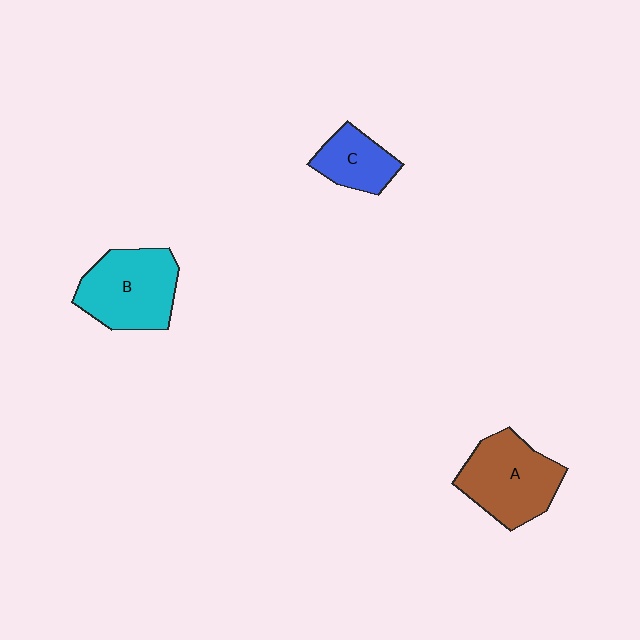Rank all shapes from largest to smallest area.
From largest to smallest: B (cyan), A (brown), C (blue).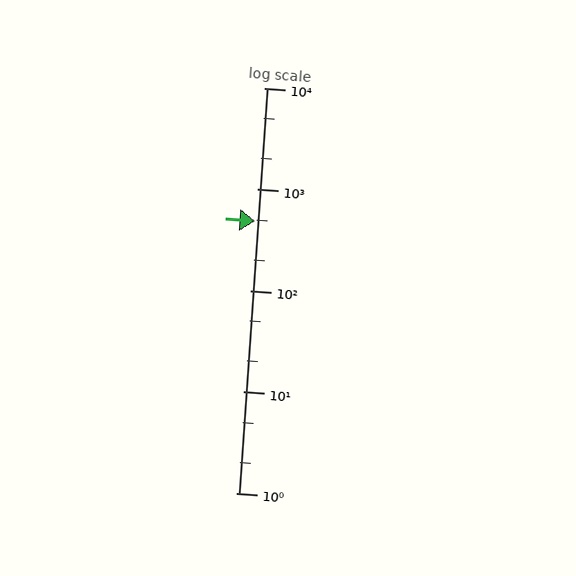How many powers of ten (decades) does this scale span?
The scale spans 4 decades, from 1 to 10000.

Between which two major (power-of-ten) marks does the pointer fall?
The pointer is between 100 and 1000.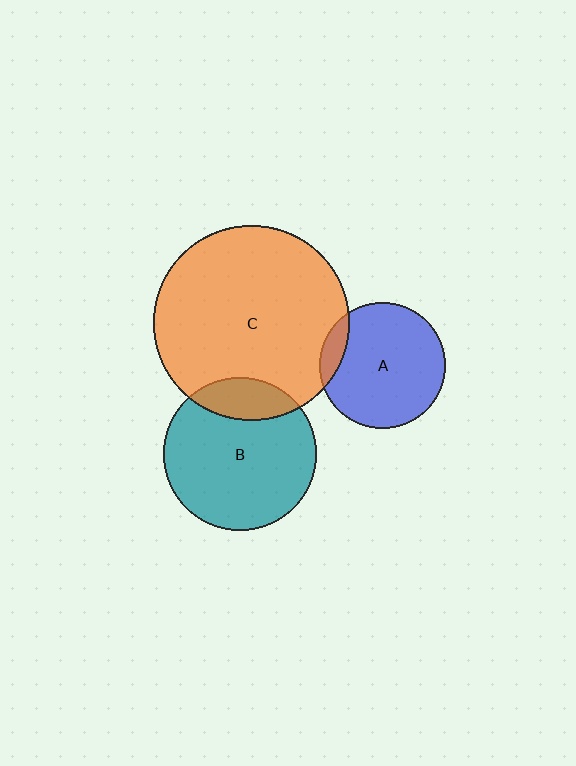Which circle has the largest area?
Circle C (orange).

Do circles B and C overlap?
Yes.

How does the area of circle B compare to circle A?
Approximately 1.5 times.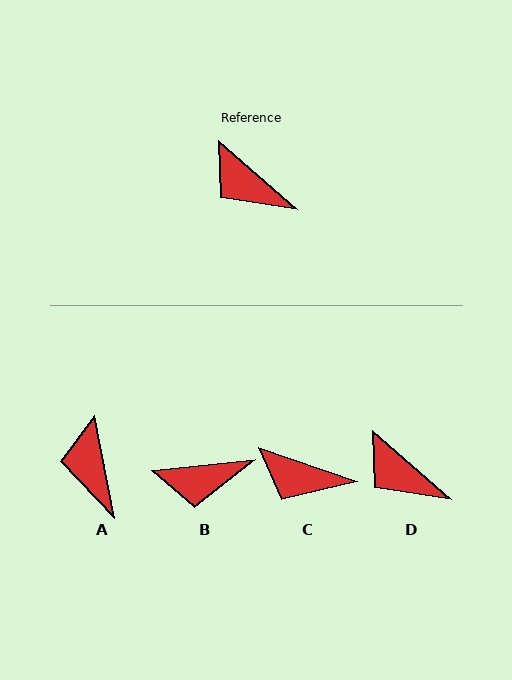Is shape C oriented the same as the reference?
No, it is off by about 22 degrees.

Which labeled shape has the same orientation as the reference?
D.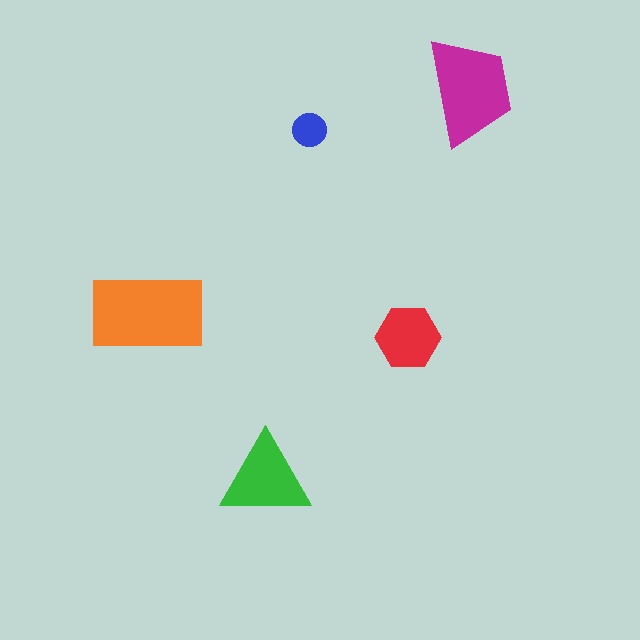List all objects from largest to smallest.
The orange rectangle, the magenta trapezoid, the green triangle, the red hexagon, the blue circle.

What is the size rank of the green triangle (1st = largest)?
3rd.